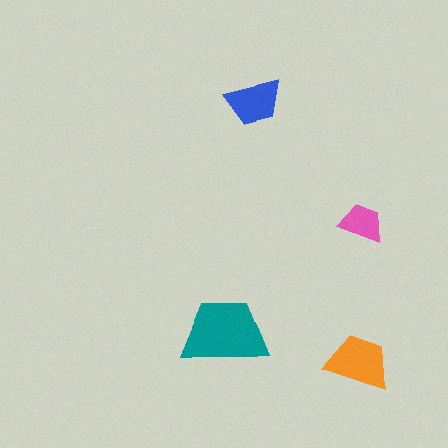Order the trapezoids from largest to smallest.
the teal one, the orange one, the blue one, the pink one.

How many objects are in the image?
There are 4 objects in the image.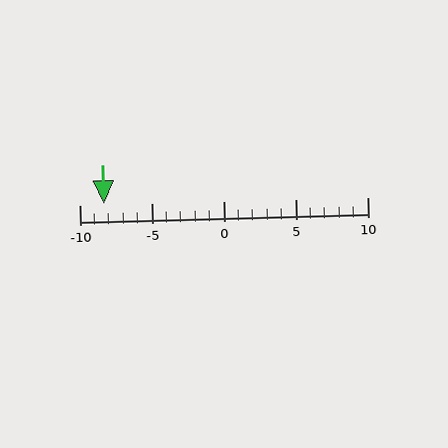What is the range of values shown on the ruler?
The ruler shows values from -10 to 10.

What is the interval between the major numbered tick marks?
The major tick marks are spaced 5 units apart.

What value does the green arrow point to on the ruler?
The green arrow points to approximately -8.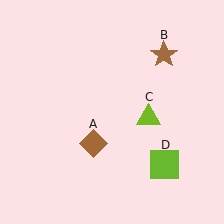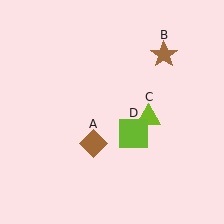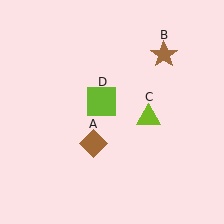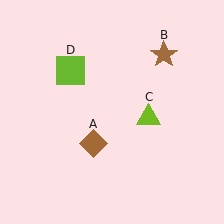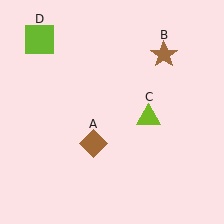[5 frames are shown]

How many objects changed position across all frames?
1 object changed position: lime square (object D).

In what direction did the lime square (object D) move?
The lime square (object D) moved up and to the left.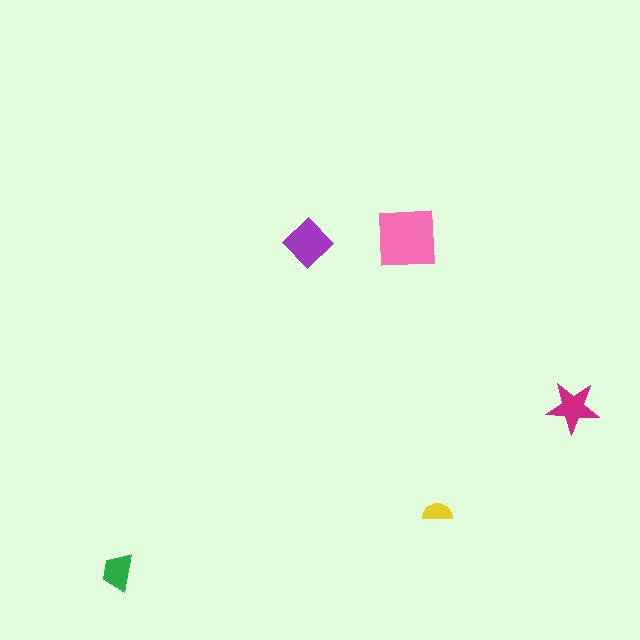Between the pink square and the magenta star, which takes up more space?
The pink square.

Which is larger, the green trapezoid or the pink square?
The pink square.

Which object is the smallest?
The yellow semicircle.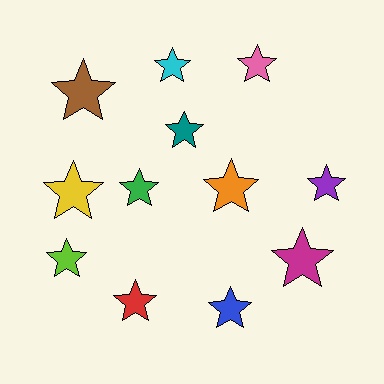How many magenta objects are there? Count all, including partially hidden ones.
There is 1 magenta object.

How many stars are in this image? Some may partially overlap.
There are 12 stars.